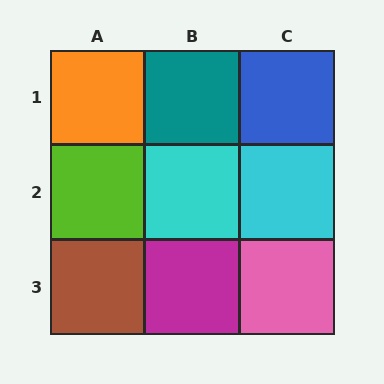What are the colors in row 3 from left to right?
Brown, magenta, pink.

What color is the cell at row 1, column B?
Teal.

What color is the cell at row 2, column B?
Cyan.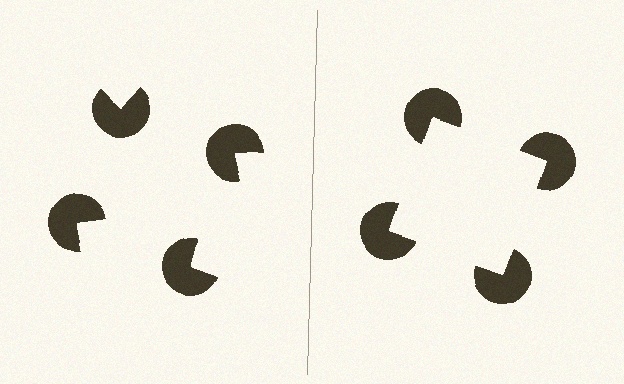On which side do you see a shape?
An illusory square appears on the right side. On the left side the wedge cuts are rotated, so no coherent shape forms.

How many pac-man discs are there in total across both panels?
8 — 4 on each side.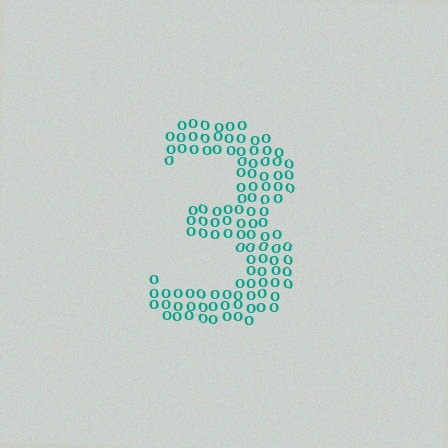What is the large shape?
The large shape is the digit 3.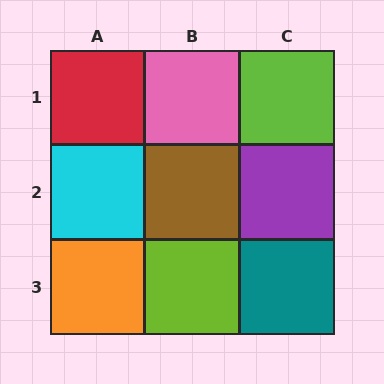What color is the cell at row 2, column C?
Purple.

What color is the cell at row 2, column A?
Cyan.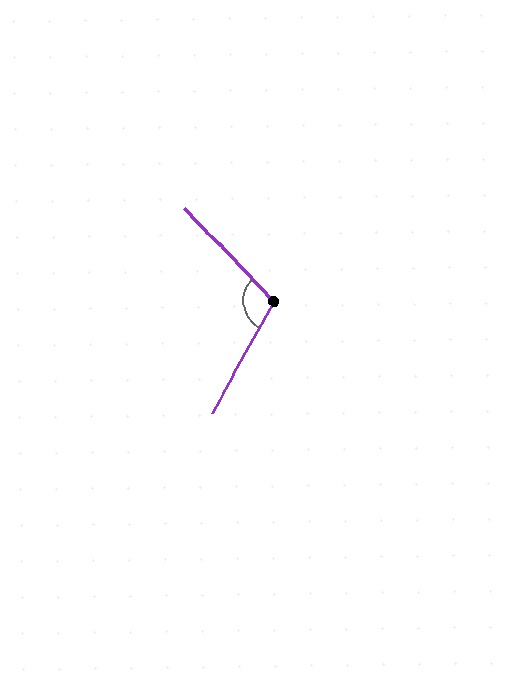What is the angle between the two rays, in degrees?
Approximately 107 degrees.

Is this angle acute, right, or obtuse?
It is obtuse.